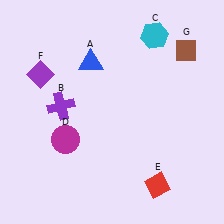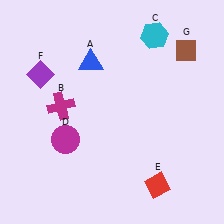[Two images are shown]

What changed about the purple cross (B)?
In Image 1, B is purple. In Image 2, it changed to magenta.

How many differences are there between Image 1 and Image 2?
There is 1 difference between the two images.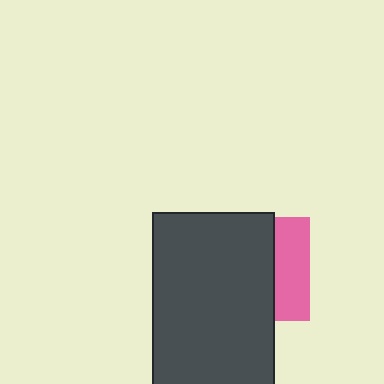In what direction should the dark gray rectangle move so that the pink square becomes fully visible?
The dark gray rectangle should move left. That is the shortest direction to clear the overlap and leave the pink square fully visible.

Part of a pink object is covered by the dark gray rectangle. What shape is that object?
It is a square.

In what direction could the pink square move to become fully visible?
The pink square could move right. That would shift it out from behind the dark gray rectangle entirely.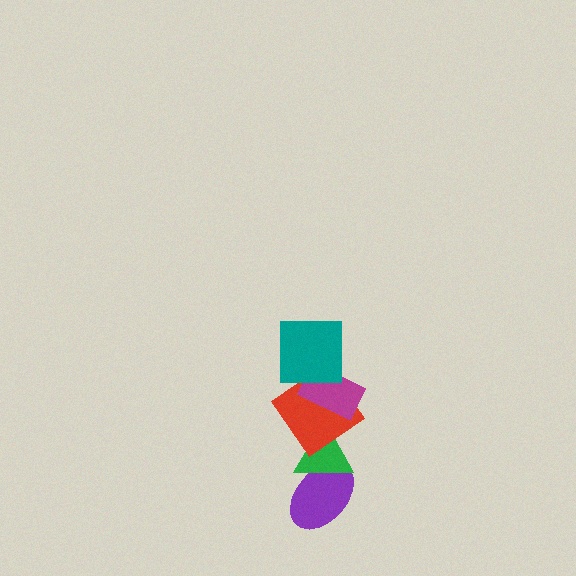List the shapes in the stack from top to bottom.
From top to bottom: the teal square, the magenta rectangle, the red diamond, the green triangle, the purple ellipse.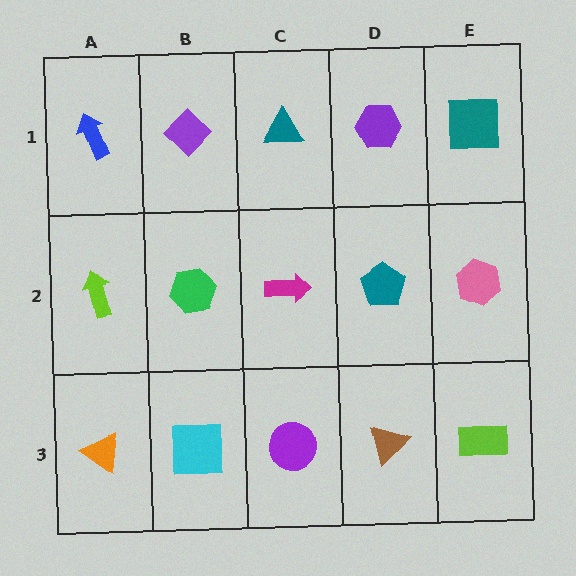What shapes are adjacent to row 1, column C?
A magenta arrow (row 2, column C), a purple diamond (row 1, column B), a purple hexagon (row 1, column D).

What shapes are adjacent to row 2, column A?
A blue arrow (row 1, column A), an orange triangle (row 3, column A), a green hexagon (row 2, column B).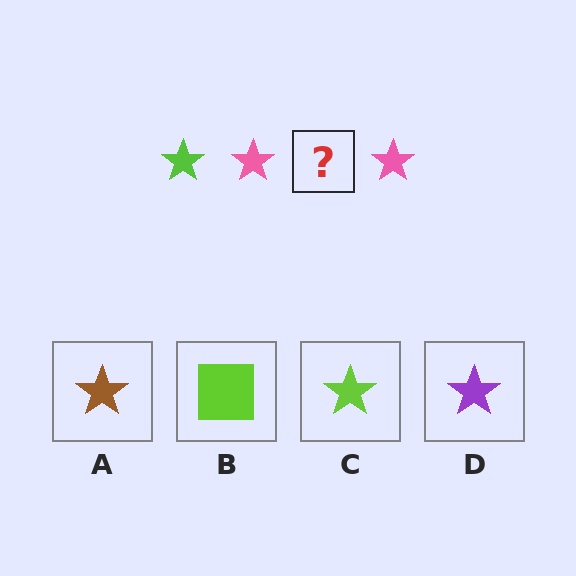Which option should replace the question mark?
Option C.